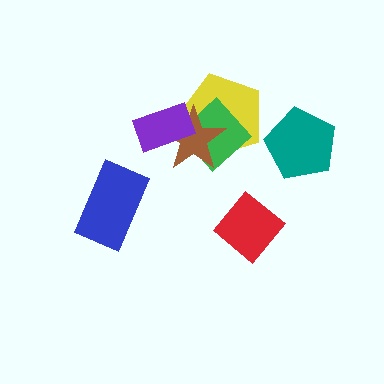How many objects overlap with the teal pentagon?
0 objects overlap with the teal pentagon.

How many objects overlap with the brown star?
3 objects overlap with the brown star.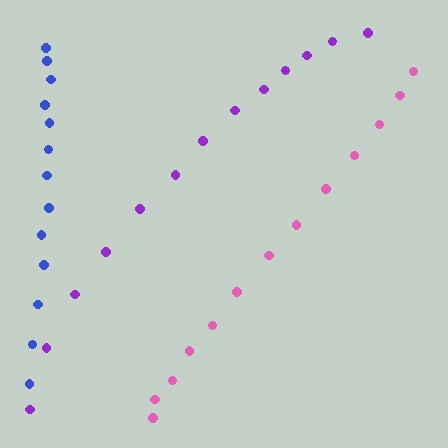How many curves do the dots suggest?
There are 3 distinct paths.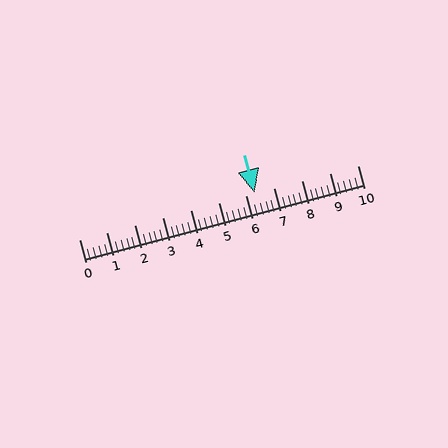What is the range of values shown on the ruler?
The ruler shows values from 0 to 10.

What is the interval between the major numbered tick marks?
The major tick marks are spaced 1 units apart.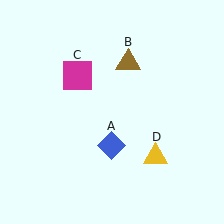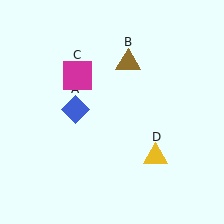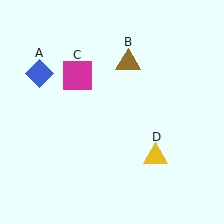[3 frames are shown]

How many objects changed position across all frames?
1 object changed position: blue diamond (object A).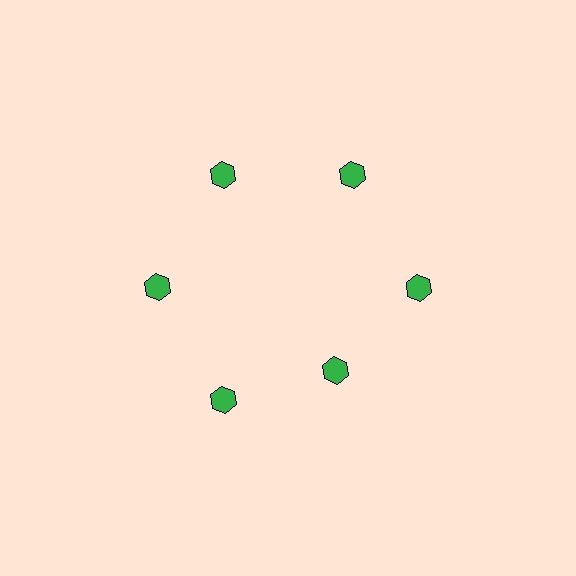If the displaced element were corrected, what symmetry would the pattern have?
It would have 6-fold rotational symmetry — the pattern would map onto itself every 60 degrees.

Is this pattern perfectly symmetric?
No. The 6 green hexagons are arranged in a ring, but one element near the 5 o'clock position is pulled inward toward the center, breaking the 6-fold rotational symmetry.